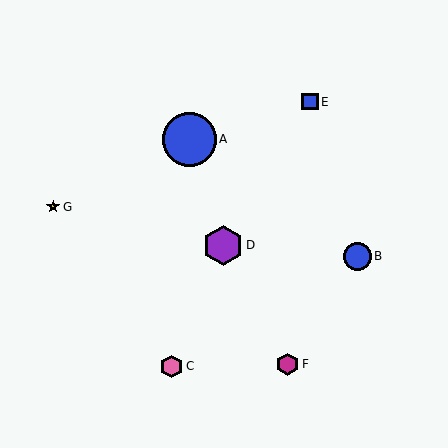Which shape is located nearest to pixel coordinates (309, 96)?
The blue square (labeled E) at (310, 102) is nearest to that location.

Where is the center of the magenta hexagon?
The center of the magenta hexagon is at (288, 364).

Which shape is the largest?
The blue circle (labeled A) is the largest.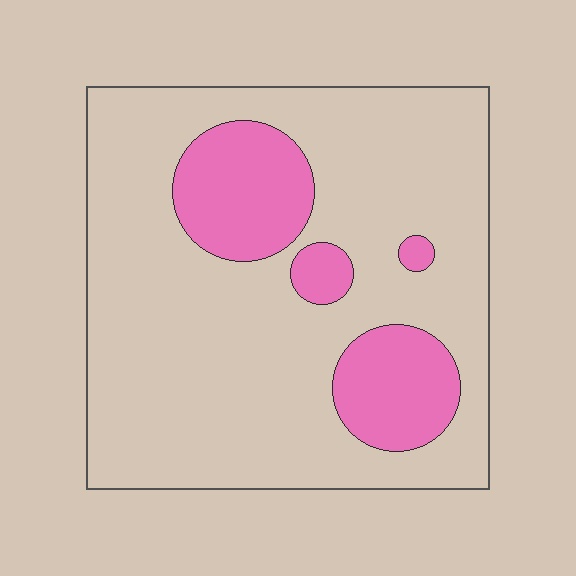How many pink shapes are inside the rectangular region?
4.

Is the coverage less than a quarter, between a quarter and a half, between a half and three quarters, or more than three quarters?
Less than a quarter.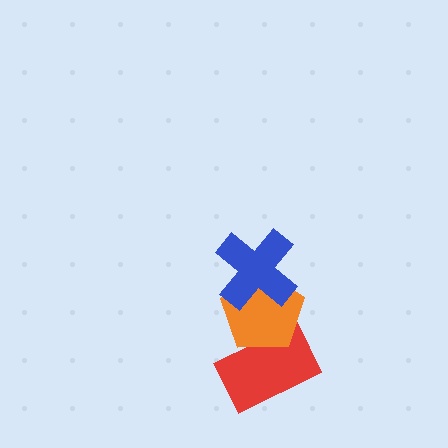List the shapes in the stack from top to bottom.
From top to bottom: the blue cross, the orange pentagon, the red rectangle.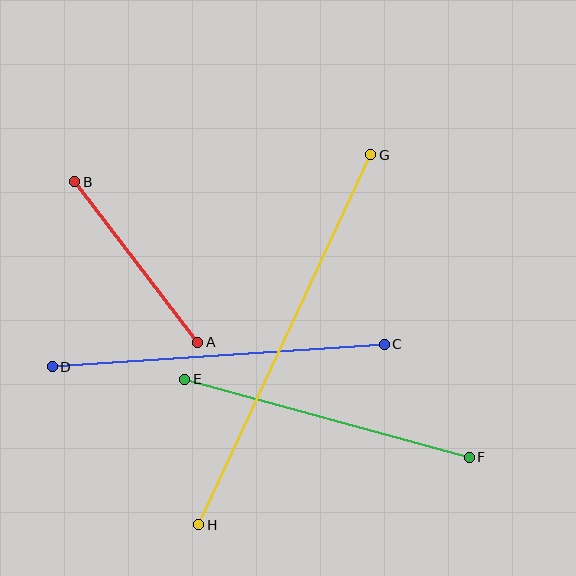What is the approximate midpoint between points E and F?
The midpoint is at approximately (327, 418) pixels.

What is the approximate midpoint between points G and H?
The midpoint is at approximately (285, 340) pixels.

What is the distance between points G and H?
The distance is approximately 408 pixels.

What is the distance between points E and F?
The distance is approximately 295 pixels.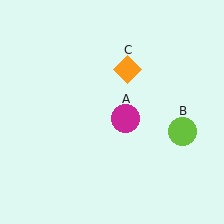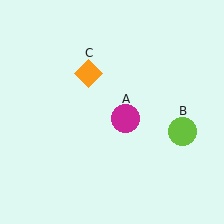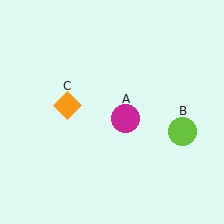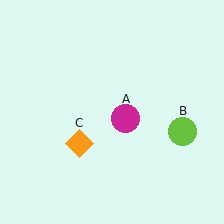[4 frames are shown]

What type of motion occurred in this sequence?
The orange diamond (object C) rotated counterclockwise around the center of the scene.